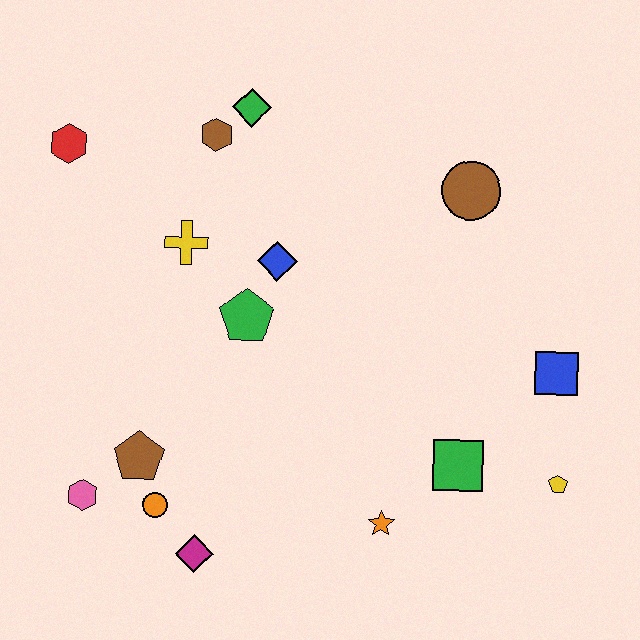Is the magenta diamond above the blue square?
No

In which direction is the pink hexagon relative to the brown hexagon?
The pink hexagon is below the brown hexagon.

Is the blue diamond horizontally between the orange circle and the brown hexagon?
No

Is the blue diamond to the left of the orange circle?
No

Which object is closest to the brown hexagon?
The green diamond is closest to the brown hexagon.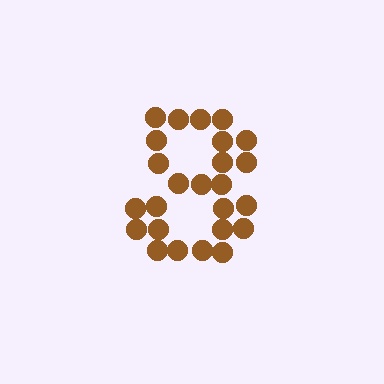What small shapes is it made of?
It is made of small circles.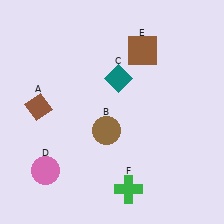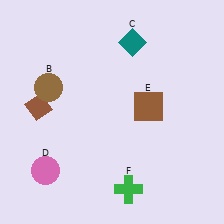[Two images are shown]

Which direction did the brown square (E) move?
The brown square (E) moved down.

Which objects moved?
The objects that moved are: the brown circle (B), the teal diamond (C), the brown square (E).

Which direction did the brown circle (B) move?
The brown circle (B) moved left.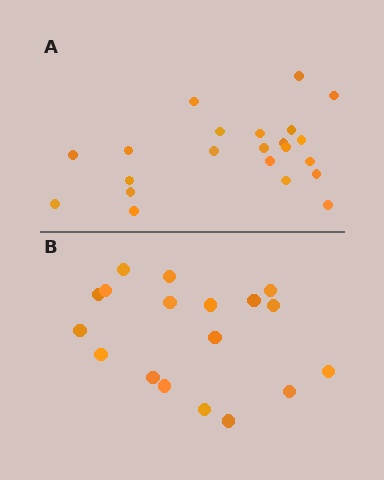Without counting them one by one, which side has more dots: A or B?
Region A (the top region) has more dots.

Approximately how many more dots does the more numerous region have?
Region A has about 4 more dots than region B.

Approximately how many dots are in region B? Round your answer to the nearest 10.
About 20 dots. (The exact count is 18, which rounds to 20.)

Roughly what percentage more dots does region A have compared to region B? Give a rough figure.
About 20% more.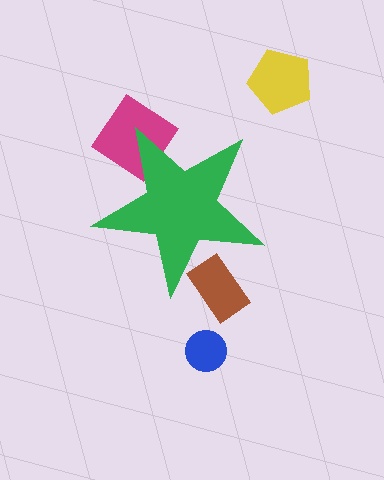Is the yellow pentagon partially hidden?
No, the yellow pentagon is fully visible.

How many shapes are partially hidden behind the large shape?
2 shapes are partially hidden.